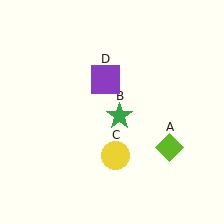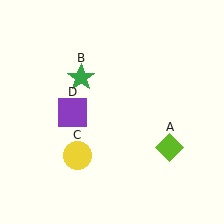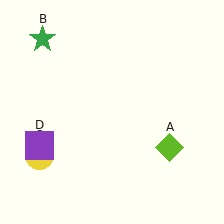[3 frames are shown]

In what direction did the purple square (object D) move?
The purple square (object D) moved down and to the left.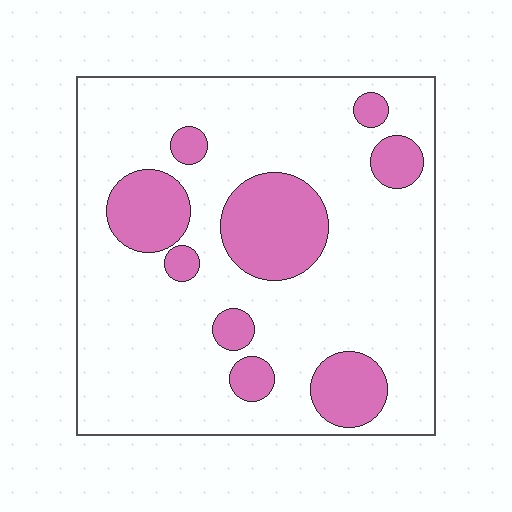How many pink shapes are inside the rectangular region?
9.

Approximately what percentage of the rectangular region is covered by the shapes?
Approximately 20%.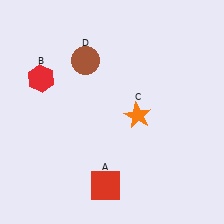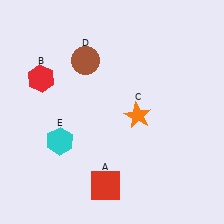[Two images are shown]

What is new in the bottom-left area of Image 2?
A cyan hexagon (E) was added in the bottom-left area of Image 2.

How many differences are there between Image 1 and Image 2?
There is 1 difference between the two images.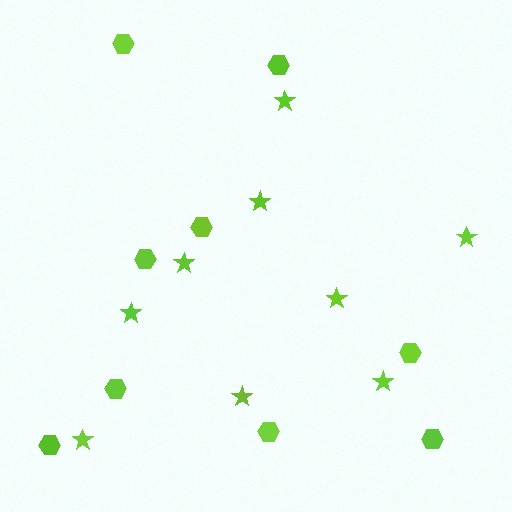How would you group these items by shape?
There are 2 groups: one group of stars (9) and one group of hexagons (9).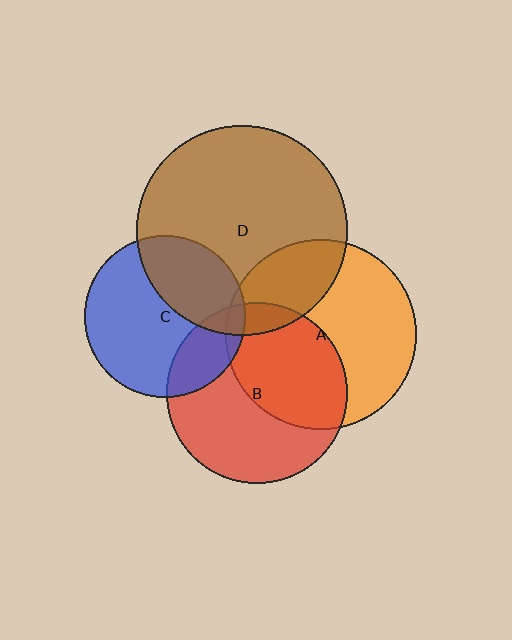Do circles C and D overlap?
Yes.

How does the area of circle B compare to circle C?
Approximately 1.2 times.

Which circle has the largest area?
Circle D (brown).